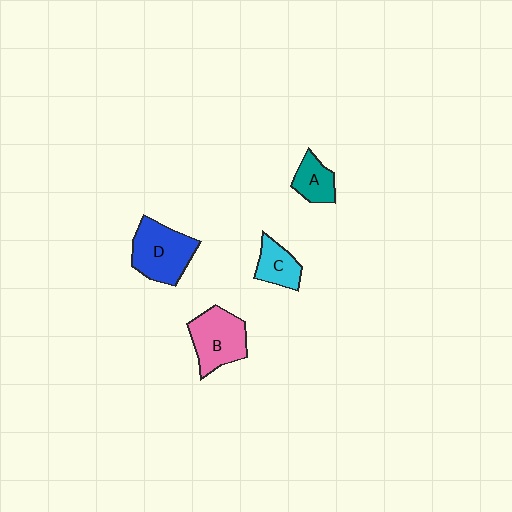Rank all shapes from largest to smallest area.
From largest to smallest: D (blue), B (pink), C (cyan), A (teal).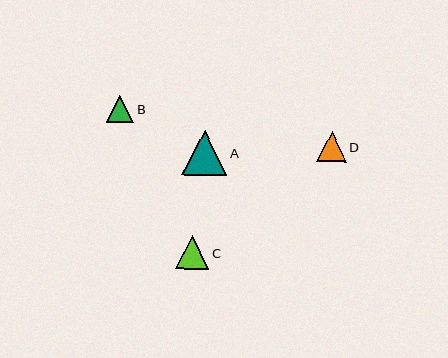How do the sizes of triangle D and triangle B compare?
Triangle D and triangle B are approximately the same size.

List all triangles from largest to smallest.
From largest to smallest: A, C, D, B.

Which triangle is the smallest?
Triangle B is the smallest with a size of approximately 27 pixels.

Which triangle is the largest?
Triangle A is the largest with a size of approximately 45 pixels.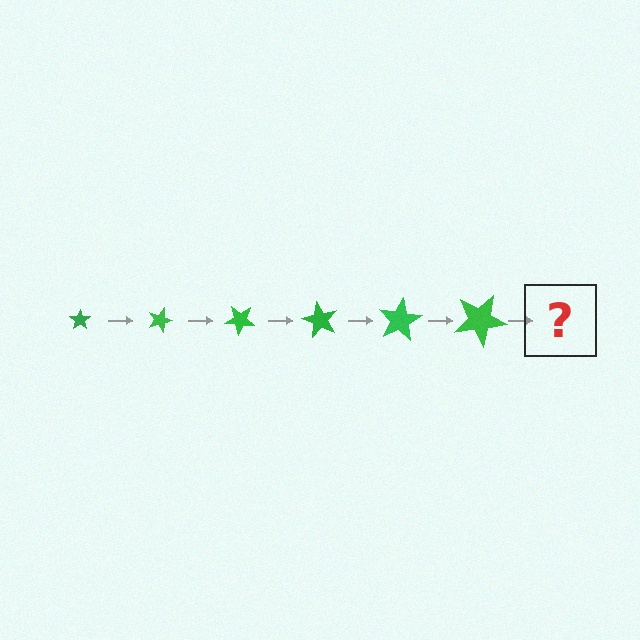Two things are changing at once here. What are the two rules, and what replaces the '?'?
The two rules are that the star grows larger each step and it rotates 20 degrees each step. The '?' should be a star, larger than the previous one and rotated 120 degrees from the start.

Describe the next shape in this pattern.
It should be a star, larger than the previous one and rotated 120 degrees from the start.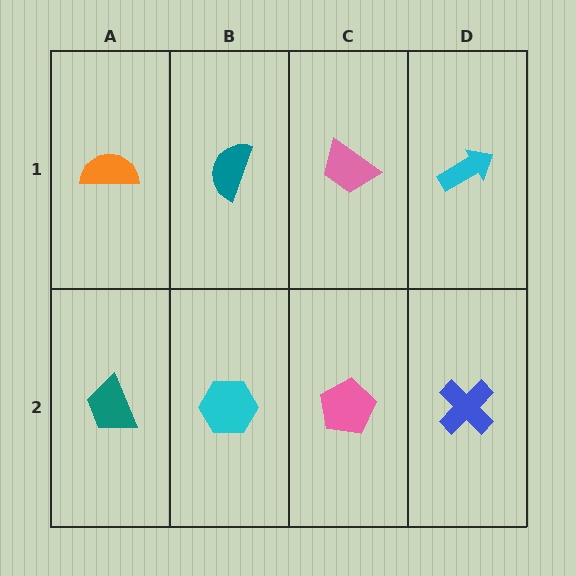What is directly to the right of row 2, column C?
A blue cross.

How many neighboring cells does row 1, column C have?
3.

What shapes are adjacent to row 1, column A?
A teal trapezoid (row 2, column A), a teal semicircle (row 1, column B).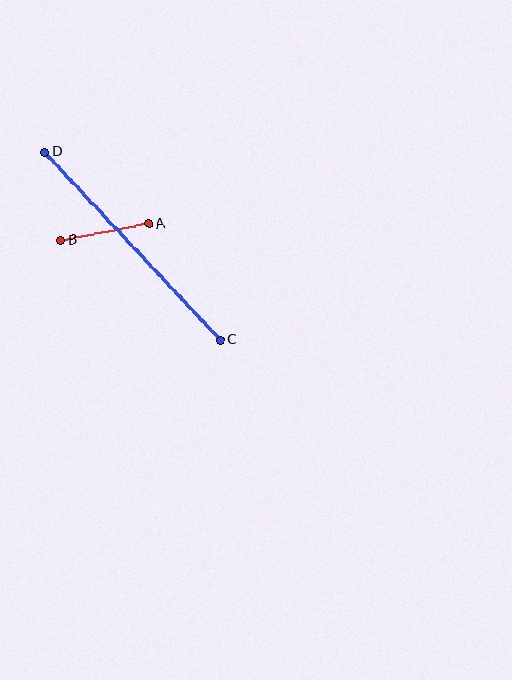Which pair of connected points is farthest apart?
Points C and D are farthest apart.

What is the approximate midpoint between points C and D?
The midpoint is at approximately (133, 246) pixels.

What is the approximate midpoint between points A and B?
The midpoint is at approximately (105, 232) pixels.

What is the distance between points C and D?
The distance is approximately 257 pixels.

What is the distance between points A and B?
The distance is approximately 89 pixels.